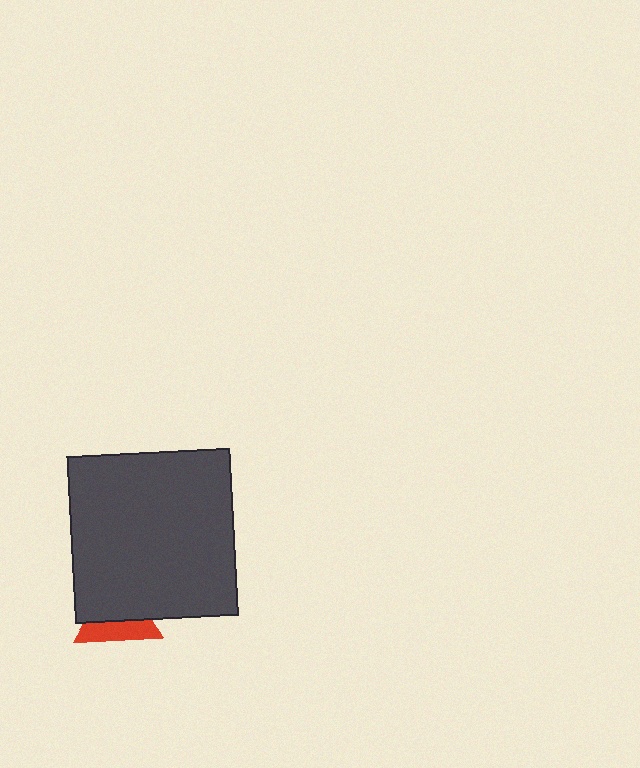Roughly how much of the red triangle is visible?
A small part of it is visible (roughly 40%).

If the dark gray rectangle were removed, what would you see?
You would see the complete red triangle.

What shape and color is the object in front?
The object in front is a dark gray rectangle.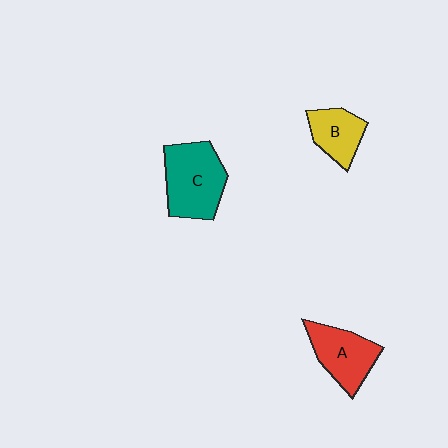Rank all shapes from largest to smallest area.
From largest to smallest: C (teal), A (red), B (yellow).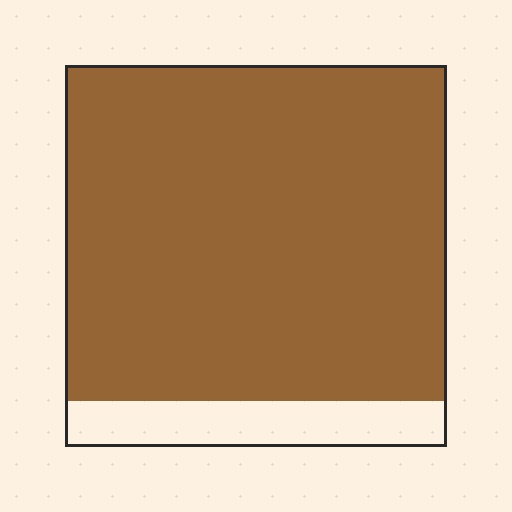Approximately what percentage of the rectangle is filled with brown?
Approximately 90%.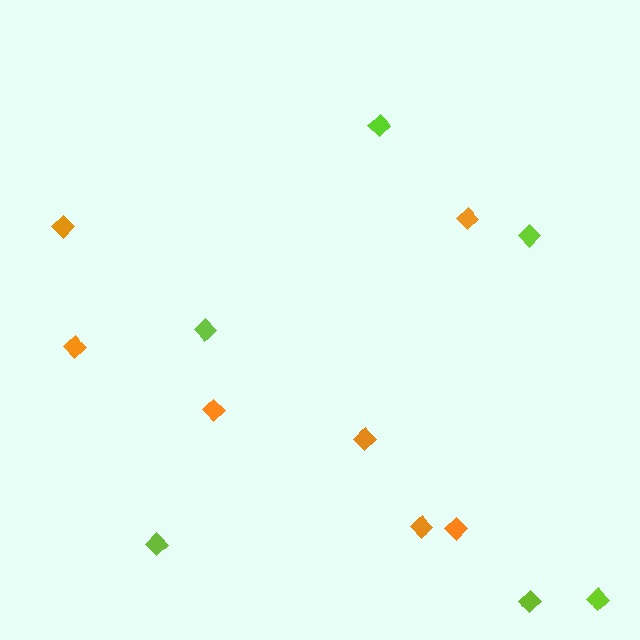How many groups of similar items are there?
There are 2 groups: one group of orange diamonds (7) and one group of lime diamonds (6).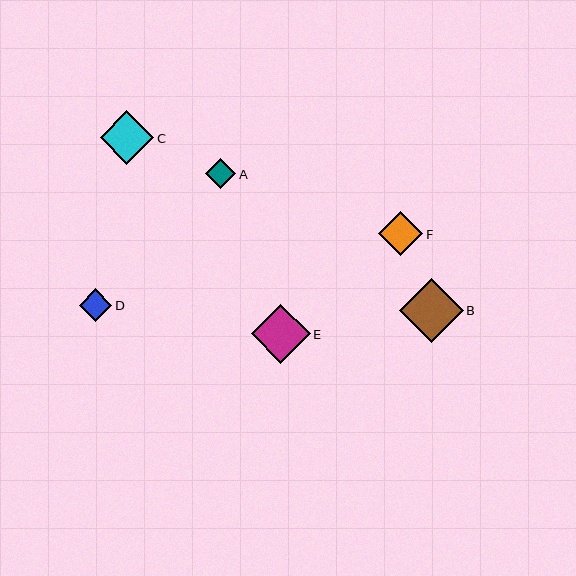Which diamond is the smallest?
Diamond A is the smallest with a size of approximately 30 pixels.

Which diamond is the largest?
Diamond B is the largest with a size of approximately 63 pixels.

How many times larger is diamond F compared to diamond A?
Diamond F is approximately 1.5 times the size of diamond A.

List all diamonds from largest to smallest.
From largest to smallest: B, E, C, F, D, A.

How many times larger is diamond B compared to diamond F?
Diamond B is approximately 1.4 times the size of diamond F.